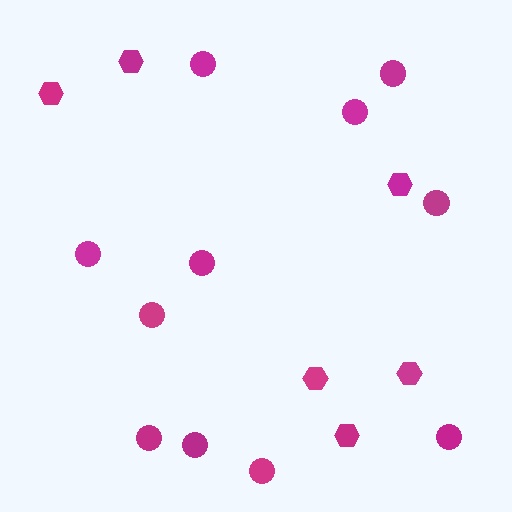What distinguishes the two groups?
There are 2 groups: one group of hexagons (6) and one group of circles (11).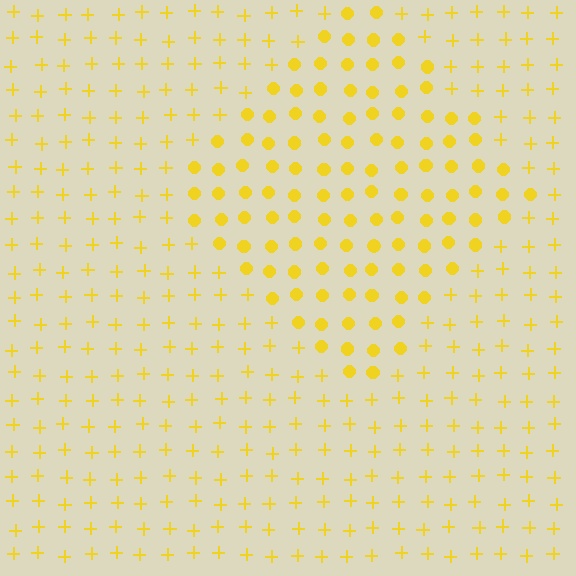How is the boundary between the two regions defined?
The boundary is defined by a change in element shape: circles inside vs. plus signs outside. All elements share the same color and spacing.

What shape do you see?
I see a diamond.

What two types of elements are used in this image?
The image uses circles inside the diamond region and plus signs outside it.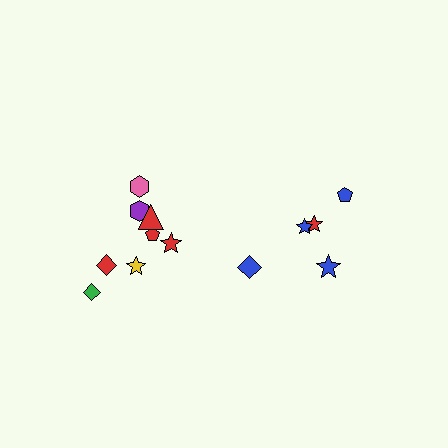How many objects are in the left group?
There are 8 objects.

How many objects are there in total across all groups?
There are 13 objects.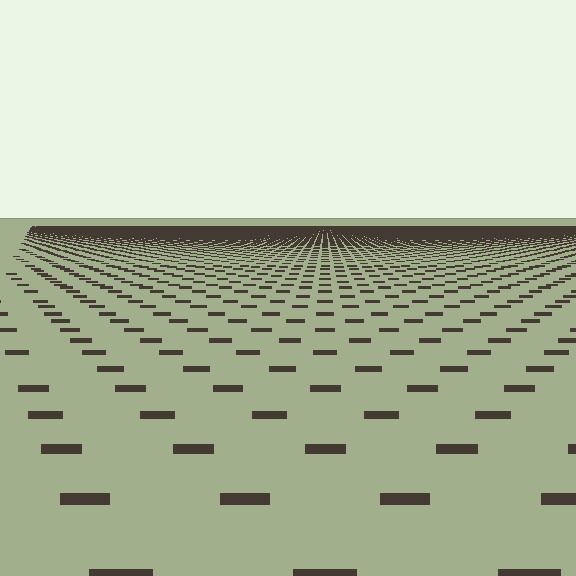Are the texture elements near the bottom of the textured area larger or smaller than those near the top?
Larger. Near the bottom, elements are closer to the viewer and appear at a bigger on-screen size.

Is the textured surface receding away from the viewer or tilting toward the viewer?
The surface is receding away from the viewer. Texture elements get smaller and denser toward the top.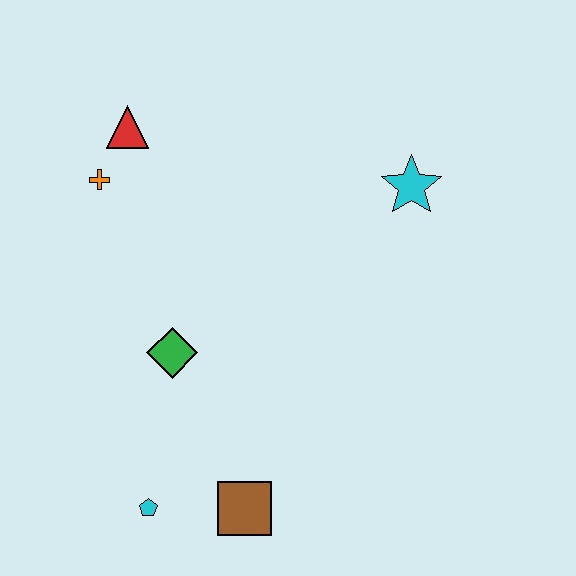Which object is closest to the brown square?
The cyan pentagon is closest to the brown square.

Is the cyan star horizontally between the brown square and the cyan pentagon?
No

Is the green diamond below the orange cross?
Yes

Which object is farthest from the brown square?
The red triangle is farthest from the brown square.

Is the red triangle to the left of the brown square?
Yes